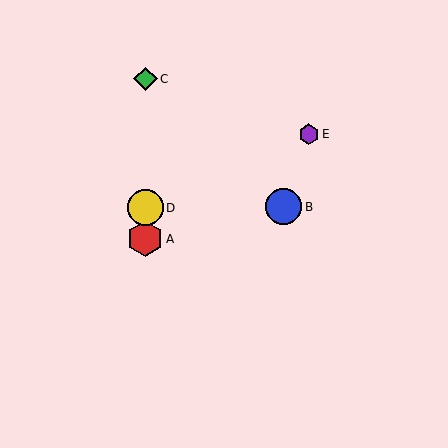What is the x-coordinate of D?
Object D is at x≈145.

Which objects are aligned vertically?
Objects A, C, D are aligned vertically.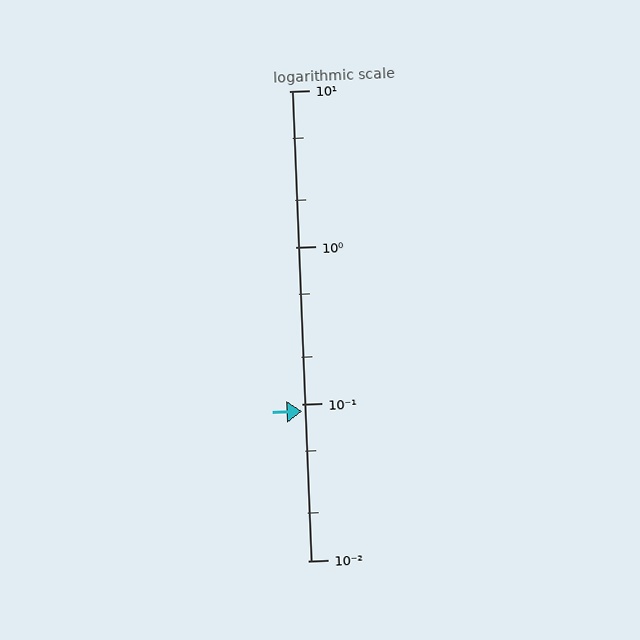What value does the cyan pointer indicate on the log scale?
The pointer indicates approximately 0.09.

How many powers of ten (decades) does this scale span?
The scale spans 3 decades, from 0.01 to 10.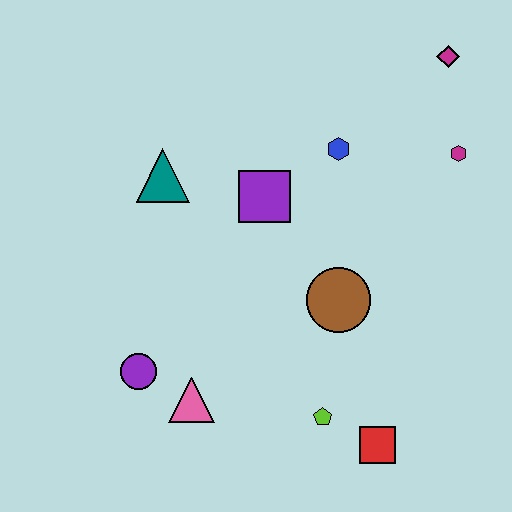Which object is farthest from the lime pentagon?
The magenta diamond is farthest from the lime pentagon.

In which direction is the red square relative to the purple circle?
The red square is to the right of the purple circle.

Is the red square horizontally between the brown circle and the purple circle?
No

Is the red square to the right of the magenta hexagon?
No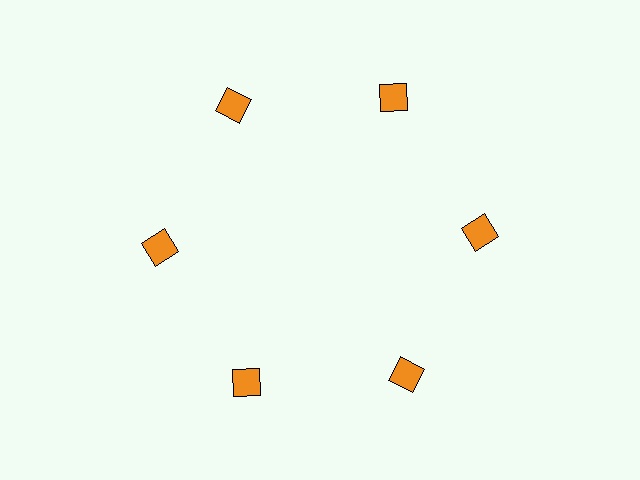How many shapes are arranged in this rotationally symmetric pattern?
There are 6 shapes, arranged in 6 groups of 1.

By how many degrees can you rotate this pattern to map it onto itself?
The pattern maps onto itself every 60 degrees of rotation.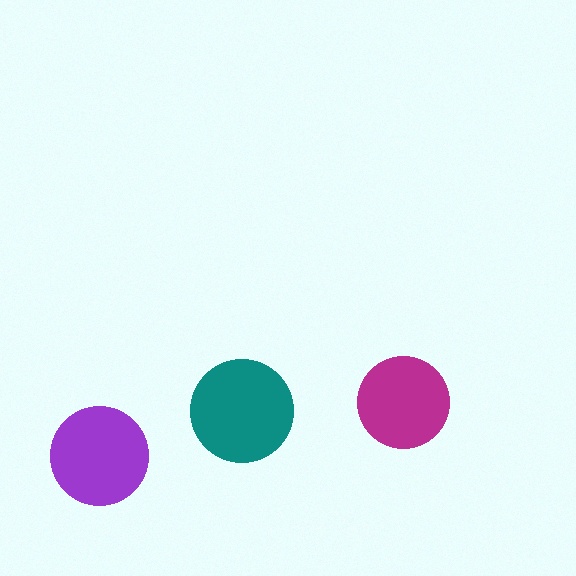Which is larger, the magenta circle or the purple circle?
The purple one.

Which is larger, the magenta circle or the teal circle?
The teal one.